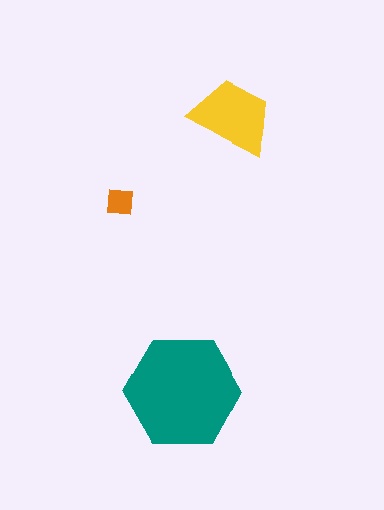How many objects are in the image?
There are 3 objects in the image.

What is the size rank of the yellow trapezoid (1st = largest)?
2nd.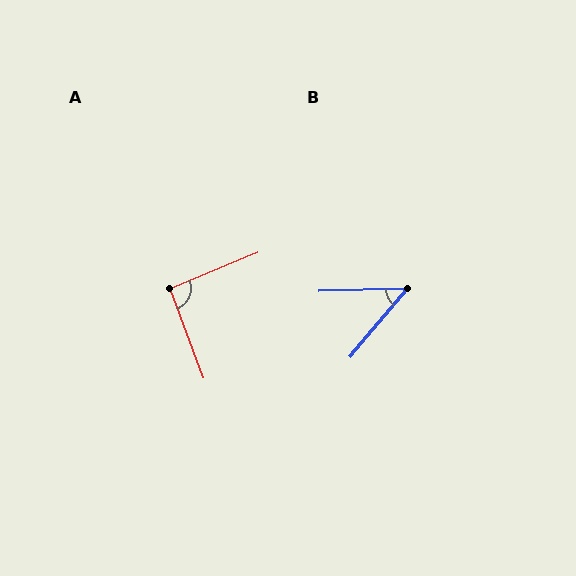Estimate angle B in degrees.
Approximately 49 degrees.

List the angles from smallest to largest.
B (49°), A (92°).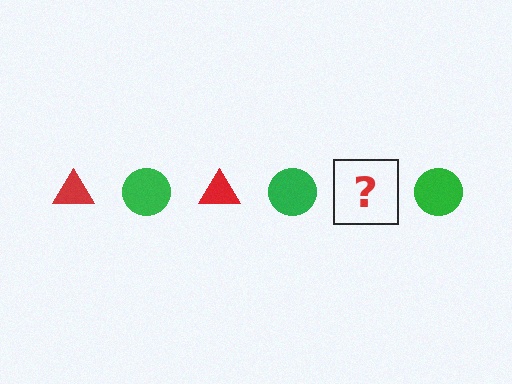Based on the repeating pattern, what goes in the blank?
The blank should be a red triangle.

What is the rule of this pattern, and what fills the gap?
The rule is that the pattern alternates between red triangle and green circle. The gap should be filled with a red triangle.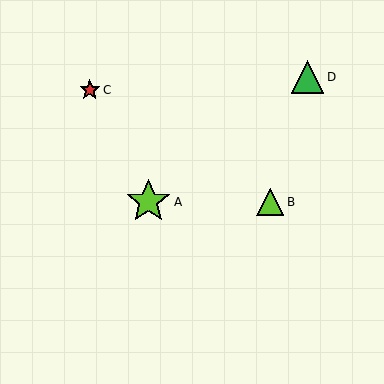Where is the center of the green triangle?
The center of the green triangle is at (308, 77).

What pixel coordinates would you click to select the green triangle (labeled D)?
Click at (308, 77) to select the green triangle D.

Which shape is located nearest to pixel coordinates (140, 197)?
The lime star (labeled A) at (148, 202) is nearest to that location.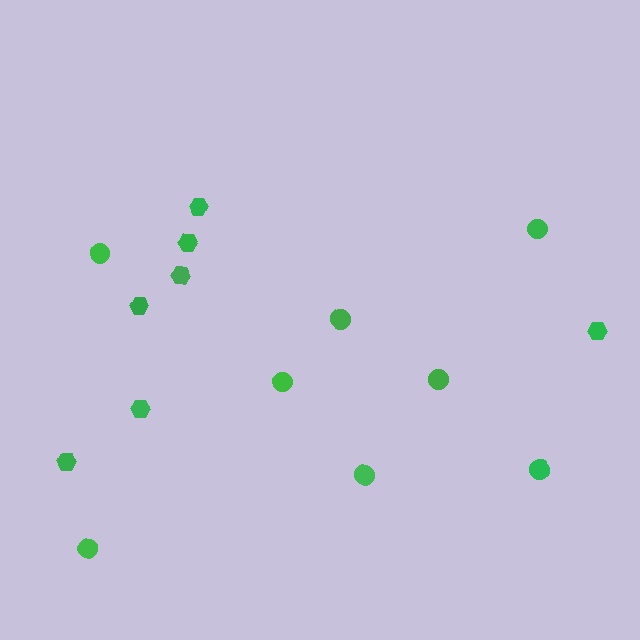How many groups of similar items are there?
There are 2 groups: one group of hexagons (7) and one group of circles (8).